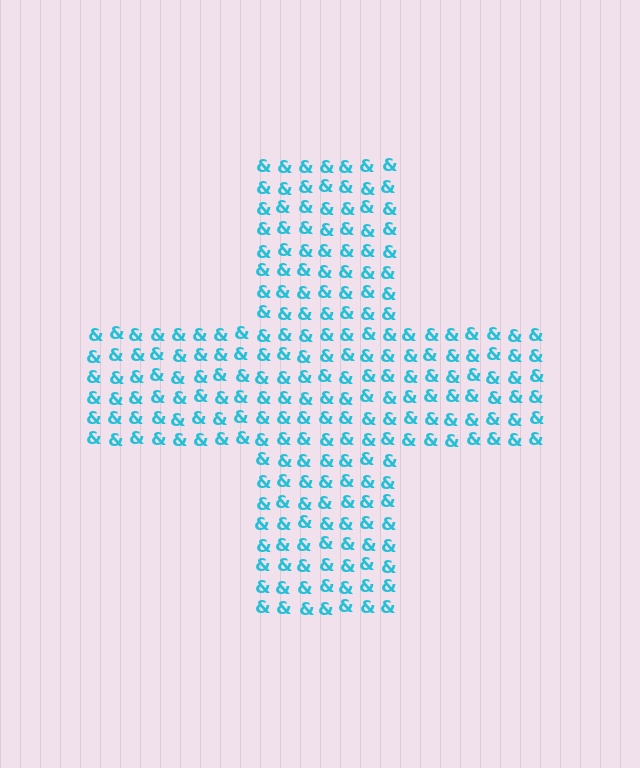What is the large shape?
The large shape is a cross.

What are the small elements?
The small elements are ampersands.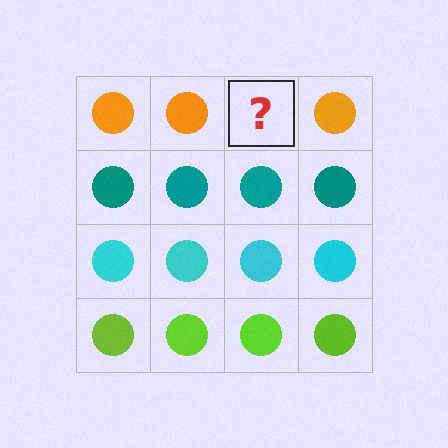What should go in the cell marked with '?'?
The missing cell should contain an orange circle.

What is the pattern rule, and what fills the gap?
The rule is that each row has a consistent color. The gap should be filled with an orange circle.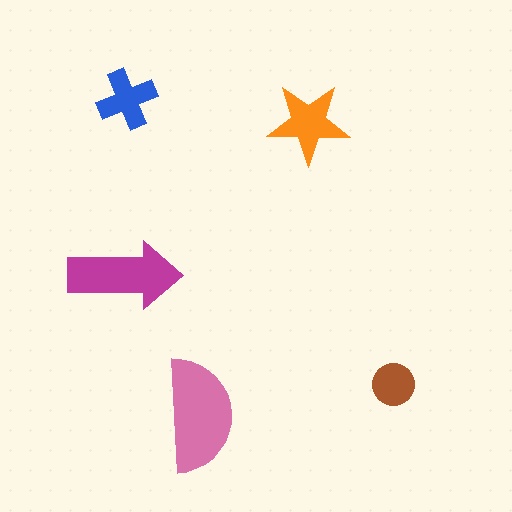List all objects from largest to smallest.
The pink semicircle, the magenta arrow, the orange star, the blue cross, the brown circle.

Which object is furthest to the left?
The magenta arrow is leftmost.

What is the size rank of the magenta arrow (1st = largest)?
2nd.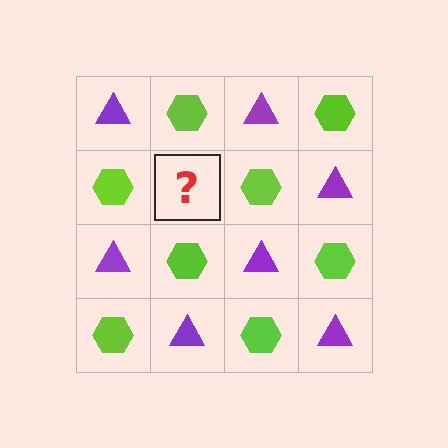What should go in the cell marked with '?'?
The missing cell should contain a purple triangle.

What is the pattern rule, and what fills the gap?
The rule is that it alternates purple triangle and lime hexagon in a checkerboard pattern. The gap should be filled with a purple triangle.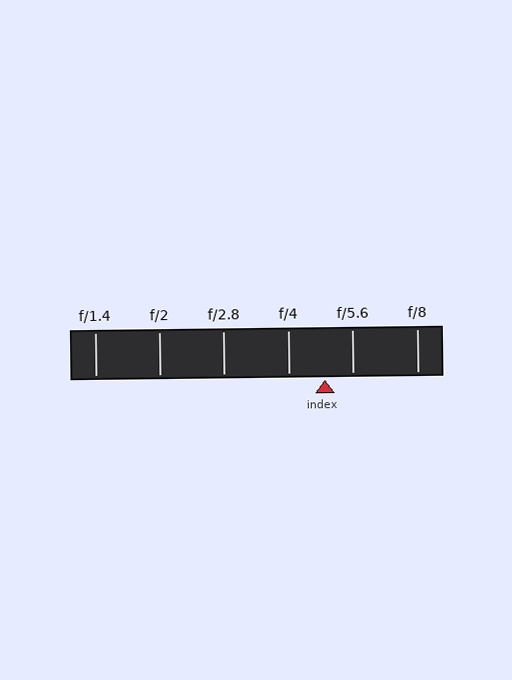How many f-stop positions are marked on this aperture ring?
There are 6 f-stop positions marked.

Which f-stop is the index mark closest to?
The index mark is closest to f/5.6.